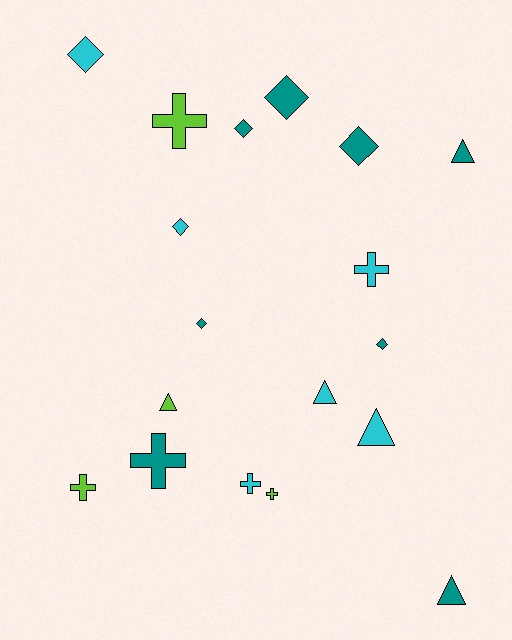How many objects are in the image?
There are 18 objects.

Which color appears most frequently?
Teal, with 8 objects.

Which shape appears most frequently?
Diamond, with 7 objects.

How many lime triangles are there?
There is 1 lime triangle.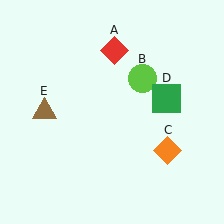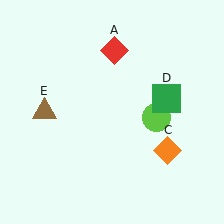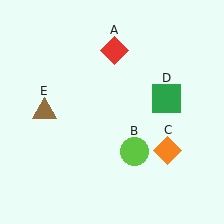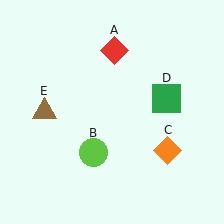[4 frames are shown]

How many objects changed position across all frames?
1 object changed position: lime circle (object B).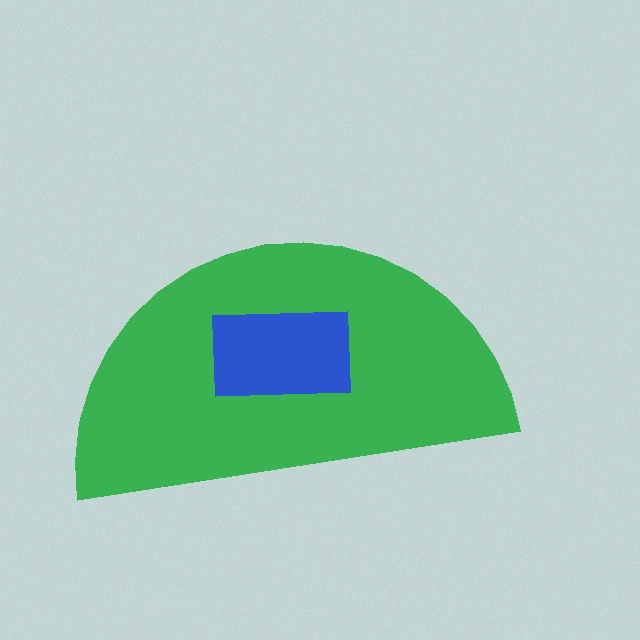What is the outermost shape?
The green semicircle.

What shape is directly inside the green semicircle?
The blue rectangle.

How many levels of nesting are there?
2.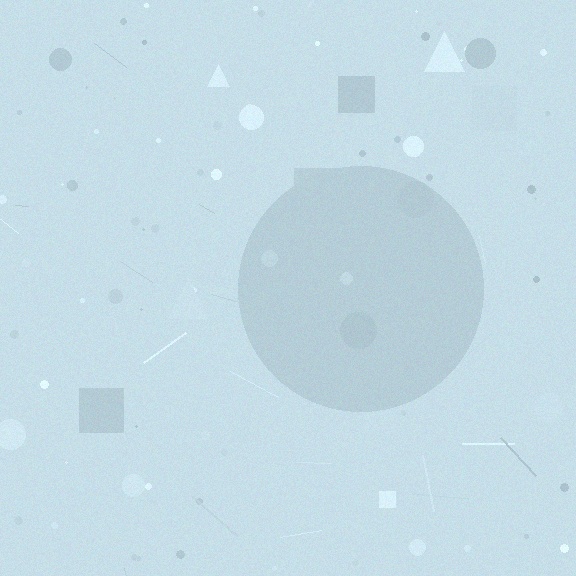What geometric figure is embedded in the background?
A circle is embedded in the background.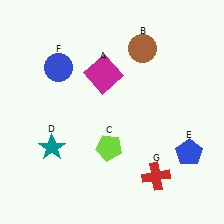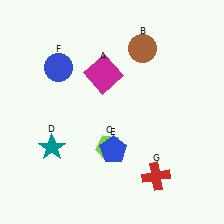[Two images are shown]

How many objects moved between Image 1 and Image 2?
1 object moved between the two images.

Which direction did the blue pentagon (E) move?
The blue pentagon (E) moved left.